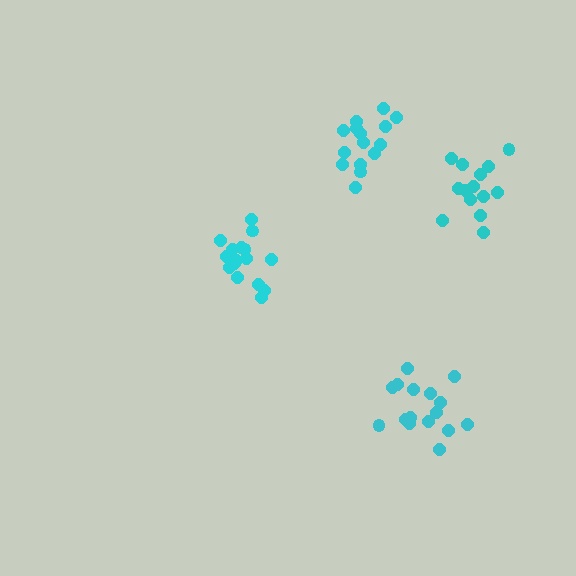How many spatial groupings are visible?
There are 4 spatial groupings.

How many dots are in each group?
Group 1: 15 dots, Group 2: 16 dots, Group 3: 14 dots, Group 4: 16 dots (61 total).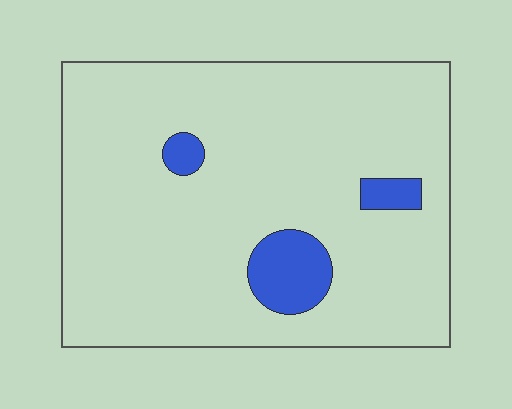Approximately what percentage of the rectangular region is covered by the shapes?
Approximately 10%.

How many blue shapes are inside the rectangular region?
3.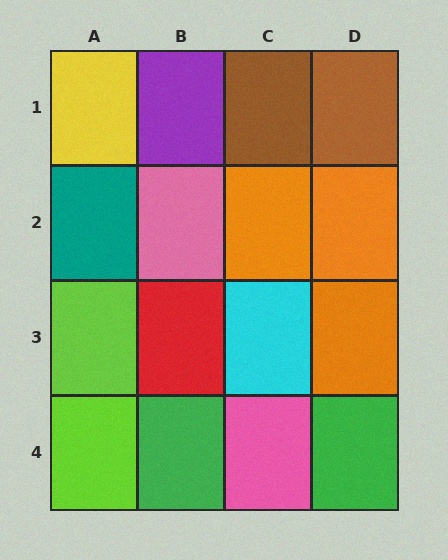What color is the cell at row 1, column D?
Brown.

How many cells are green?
2 cells are green.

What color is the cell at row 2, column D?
Orange.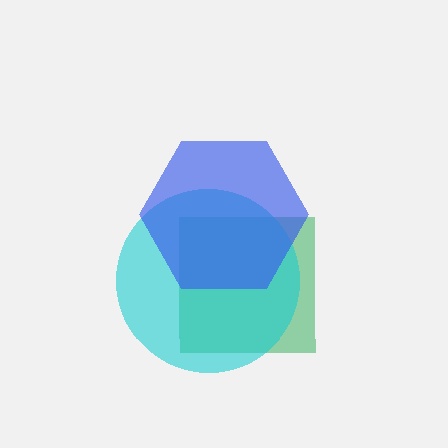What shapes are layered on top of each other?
The layered shapes are: a green square, a cyan circle, a blue hexagon.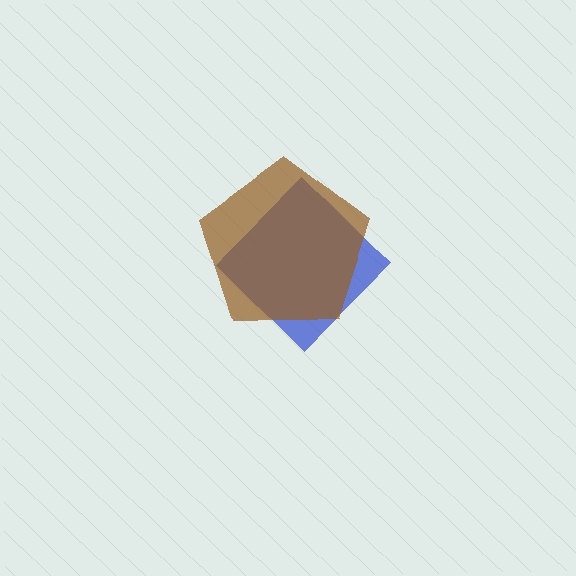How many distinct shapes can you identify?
There are 2 distinct shapes: a blue diamond, a brown pentagon.